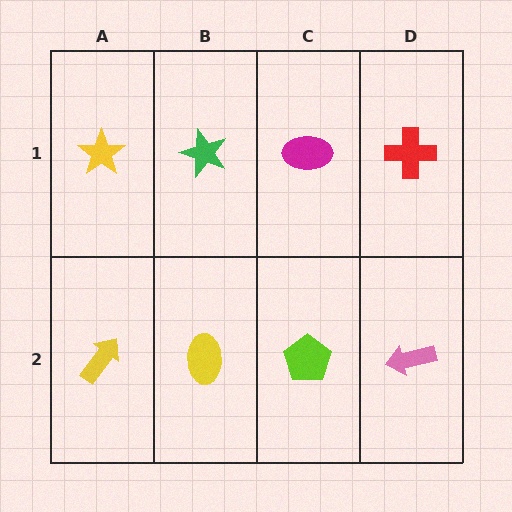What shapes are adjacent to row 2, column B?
A green star (row 1, column B), a yellow arrow (row 2, column A), a lime pentagon (row 2, column C).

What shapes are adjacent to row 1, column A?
A yellow arrow (row 2, column A), a green star (row 1, column B).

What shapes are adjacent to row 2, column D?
A red cross (row 1, column D), a lime pentagon (row 2, column C).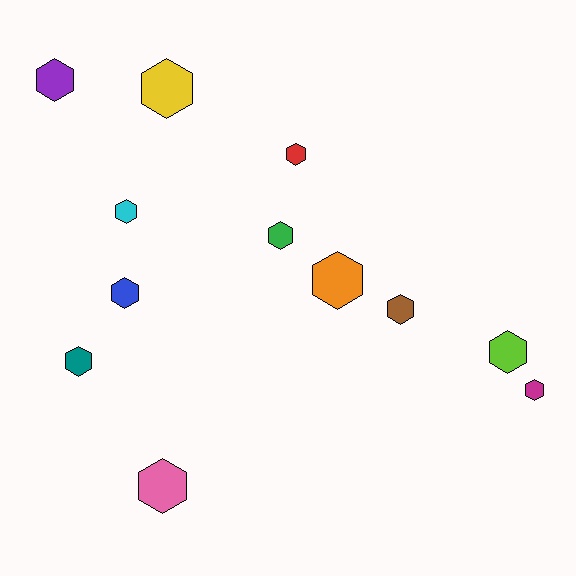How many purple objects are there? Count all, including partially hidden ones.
There is 1 purple object.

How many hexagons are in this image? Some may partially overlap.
There are 12 hexagons.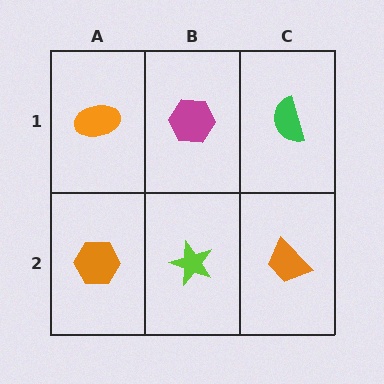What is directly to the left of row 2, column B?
An orange hexagon.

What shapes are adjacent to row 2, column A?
An orange ellipse (row 1, column A), a lime star (row 2, column B).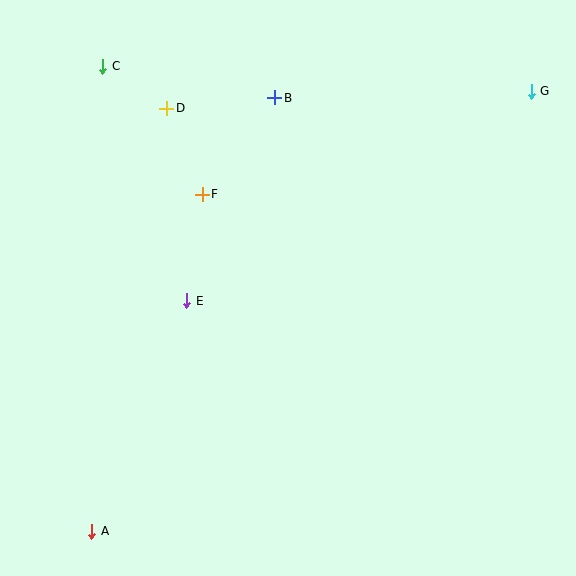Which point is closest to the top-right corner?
Point G is closest to the top-right corner.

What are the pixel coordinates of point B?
Point B is at (275, 98).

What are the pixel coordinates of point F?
Point F is at (202, 194).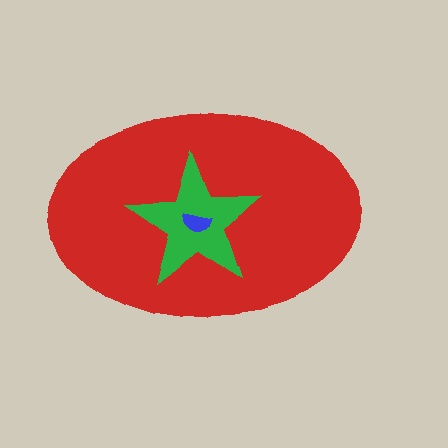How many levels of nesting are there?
3.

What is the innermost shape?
The blue semicircle.